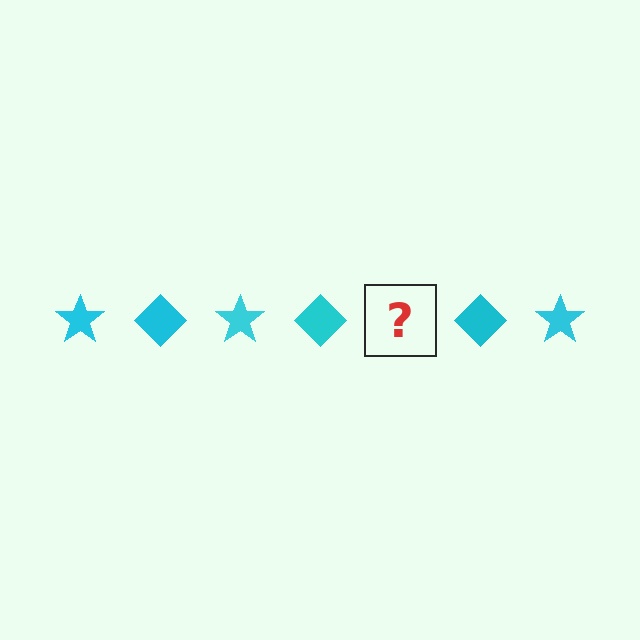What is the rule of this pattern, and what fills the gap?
The rule is that the pattern cycles through star, diamond shapes in cyan. The gap should be filled with a cyan star.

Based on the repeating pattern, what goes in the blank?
The blank should be a cyan star.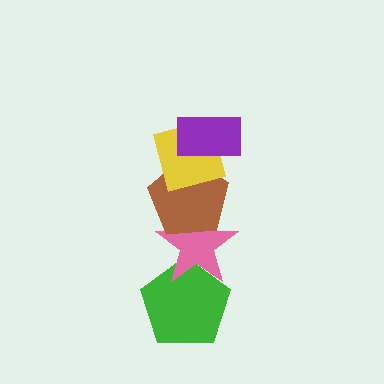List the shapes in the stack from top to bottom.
From top to bottom: the purple rectangle, the yellow square, the brown pentagon, the pink star, the green pentagon.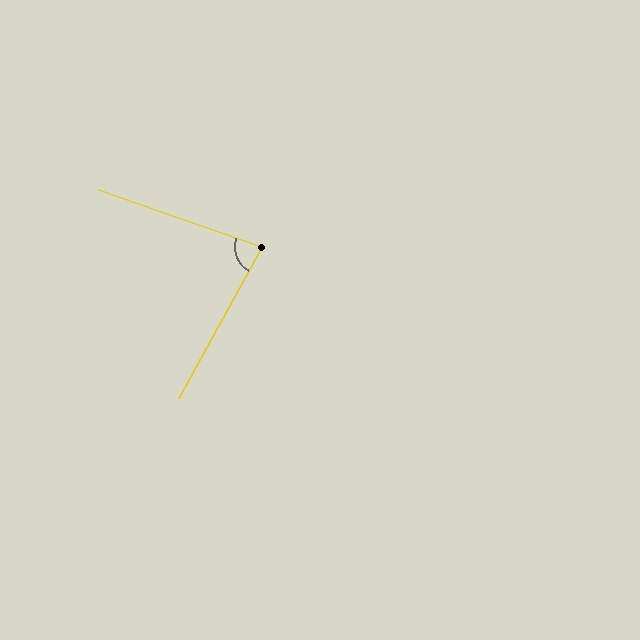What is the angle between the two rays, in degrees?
Approximately 80 degrees.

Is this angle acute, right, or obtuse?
It is acute.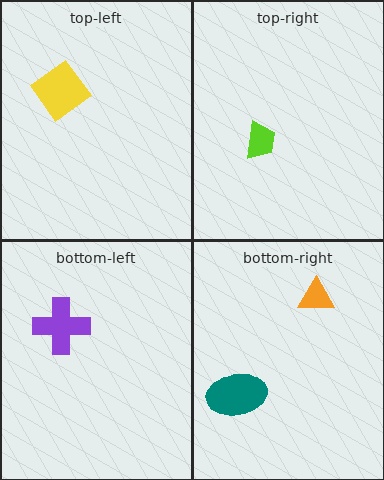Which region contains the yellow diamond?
The top-left region.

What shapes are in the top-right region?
The lime trapezoid.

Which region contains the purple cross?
The bottom-left region.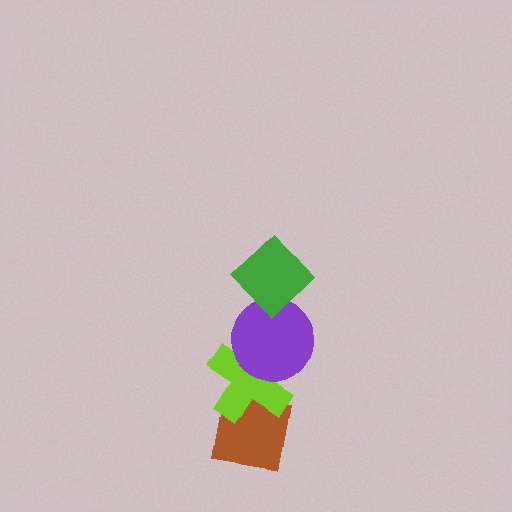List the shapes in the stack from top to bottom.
From top to bottom: the green diamond, the purple circle, the lime cross, the brown square.